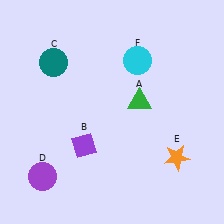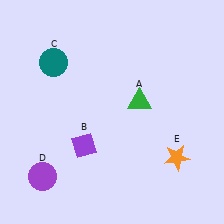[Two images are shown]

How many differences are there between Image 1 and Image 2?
There is 1 difference between the two images.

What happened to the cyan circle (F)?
The cyan circle (F) was removed in Image 2. It was in the top-right area of Image 1.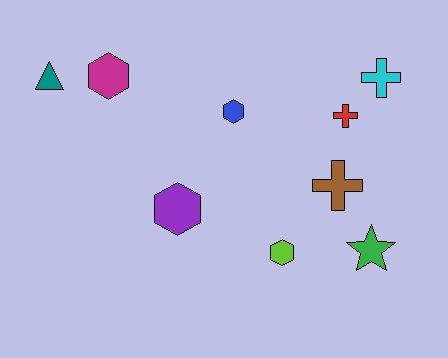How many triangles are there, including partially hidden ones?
There is 1 triangle.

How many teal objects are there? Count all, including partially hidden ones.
There is 1 teal object.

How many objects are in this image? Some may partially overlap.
There are 9 objects.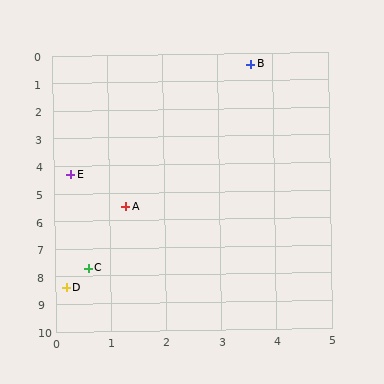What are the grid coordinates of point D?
Point D is at approximately (0.2, 8.4).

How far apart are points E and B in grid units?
Points E and B are about 5.1 grid units apart.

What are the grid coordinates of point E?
Point E is at approximately (0.3, 4.3).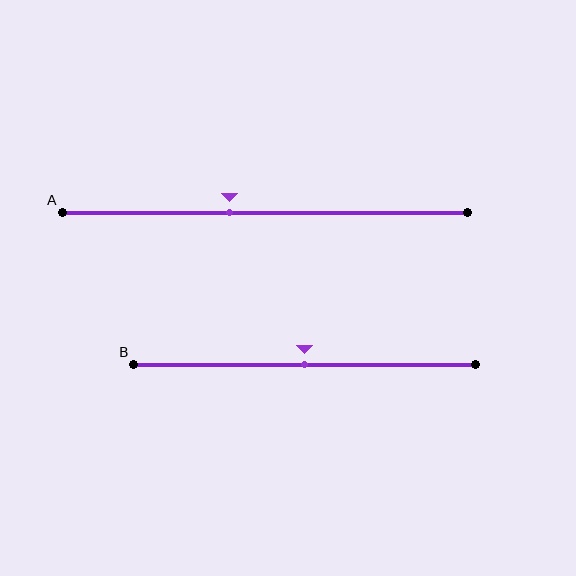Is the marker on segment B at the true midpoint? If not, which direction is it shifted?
Yes, the marker on segment B is at the true midpoint.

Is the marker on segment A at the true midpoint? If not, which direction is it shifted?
No, the marker on segment A is shifted to the left by about 9% of the segment length.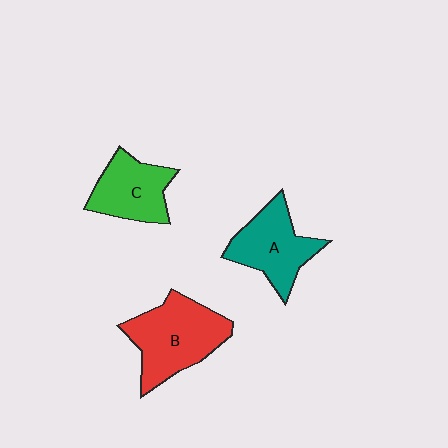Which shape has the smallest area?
Shape C (green).